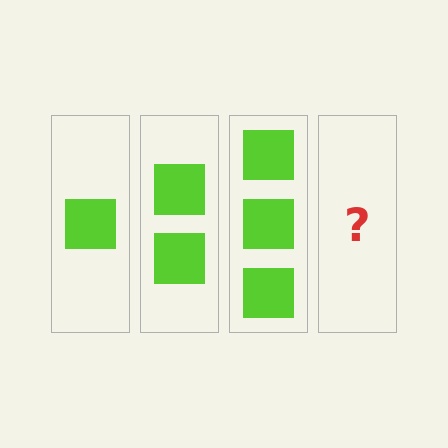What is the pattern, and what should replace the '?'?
The pattern is that each step adds one more square. The '?' should be 4 squares.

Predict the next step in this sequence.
The next step is 4 squares.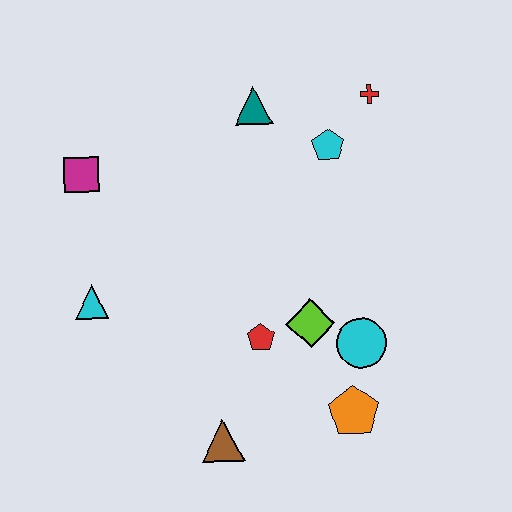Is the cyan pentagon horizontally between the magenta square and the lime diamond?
No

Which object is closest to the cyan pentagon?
The red cross is closest to the cyan pentagon.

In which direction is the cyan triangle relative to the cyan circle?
The cyan triangle is to the left of the cyan circle.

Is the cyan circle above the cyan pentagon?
No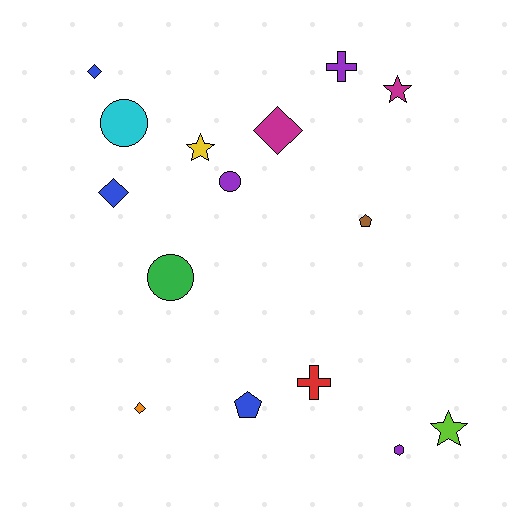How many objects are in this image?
There are 15 objects.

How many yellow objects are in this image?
There is 1 yellow object.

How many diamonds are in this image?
There are 4 diamonds.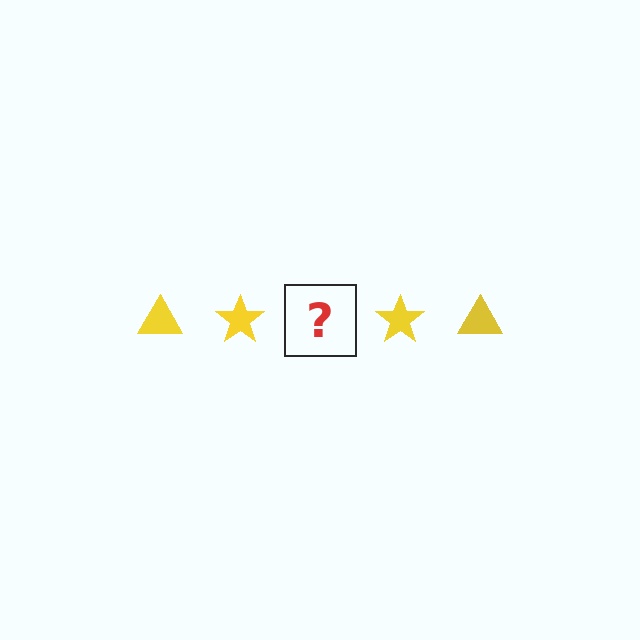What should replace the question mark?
The question mark should be replaced with a yellow triangle.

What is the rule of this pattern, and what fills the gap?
The rule is that the pattern cycles through triangle, star shapes in yellow. The gap should be filled with a yellow triangle.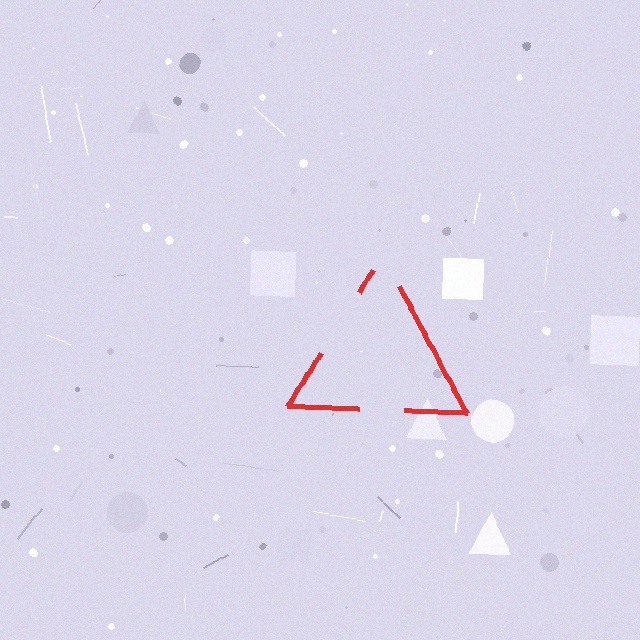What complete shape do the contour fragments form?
The contour fragments form a triangle.